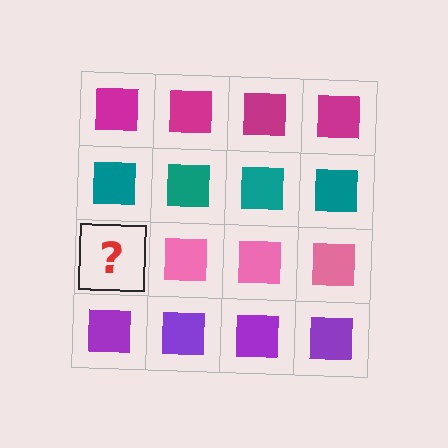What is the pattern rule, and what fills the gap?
The rule is that each row has a consistent color. The gap should be filled with a pink square.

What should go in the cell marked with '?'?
The missing cell should contain a pink square.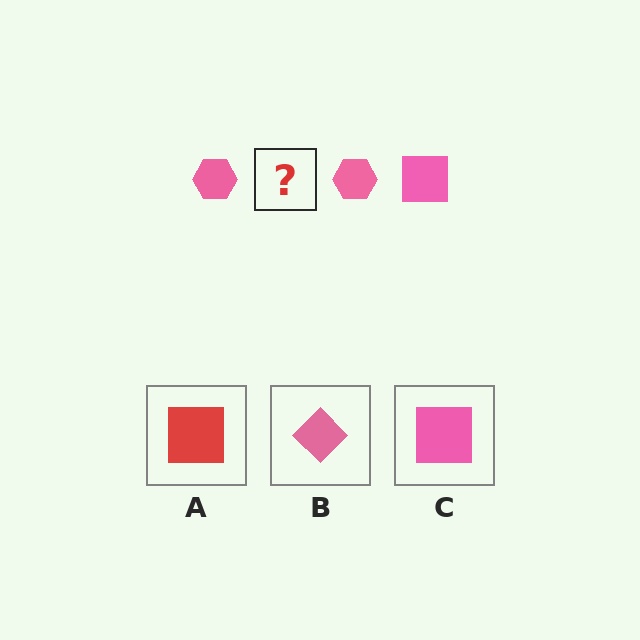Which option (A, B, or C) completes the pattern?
C.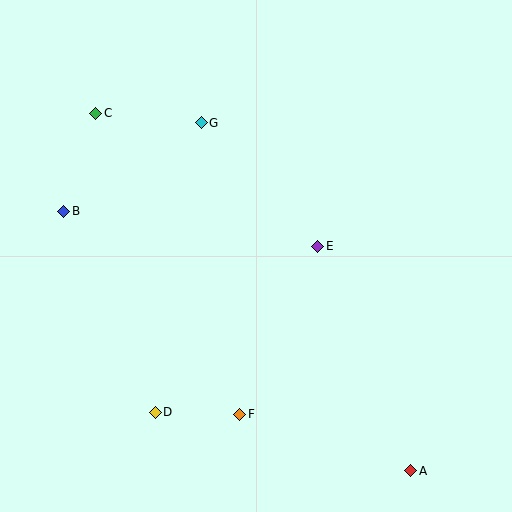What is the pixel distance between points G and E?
The distance between G and E is 170 pixels.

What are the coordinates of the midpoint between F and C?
The midpoint between F and C is at (168, 264).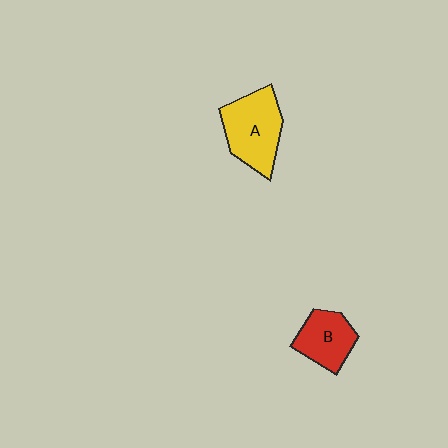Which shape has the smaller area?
Shape B (red).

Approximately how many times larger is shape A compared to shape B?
Approximately 1.4 times.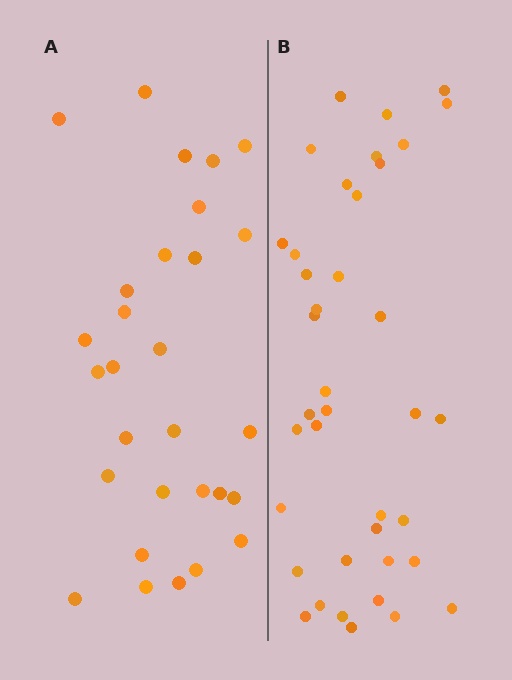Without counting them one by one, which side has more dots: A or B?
Region B (the right region) has more dots.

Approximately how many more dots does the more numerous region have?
Region B has roughly 10 or so more dots than region A.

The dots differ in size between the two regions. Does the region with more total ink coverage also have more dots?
No. Region A has more total ink coverage because its dots are larger, but region B actually contains more individual dots. Total area can be misleading — the number of items is what matters here.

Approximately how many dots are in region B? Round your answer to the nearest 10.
About 40 dots. (The exact count is 39, which rounds to 40.)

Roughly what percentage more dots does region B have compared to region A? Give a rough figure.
About 35% more.